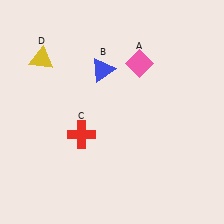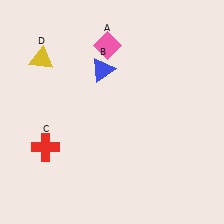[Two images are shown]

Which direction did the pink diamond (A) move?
The pink diamond (A) moved left.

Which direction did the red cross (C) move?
The red cross (C) moved left.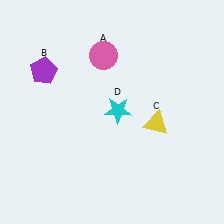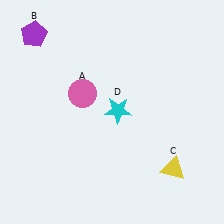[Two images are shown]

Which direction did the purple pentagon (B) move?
The purple pentagon (B) moved up.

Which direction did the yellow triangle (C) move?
The yellow triangle (C) moved down.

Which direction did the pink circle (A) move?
The pink circle (A) moved down.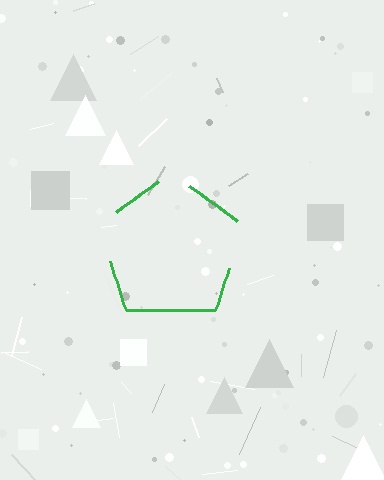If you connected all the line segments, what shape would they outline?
They would outline a pentagon.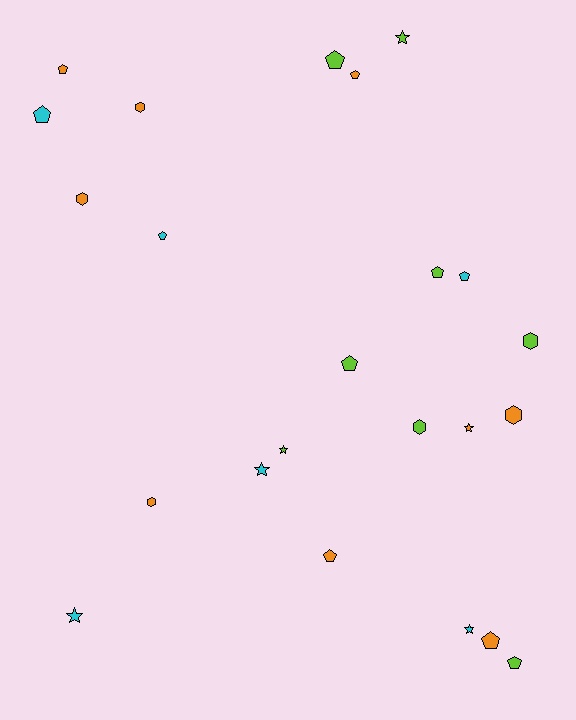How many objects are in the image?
There are 23 objects.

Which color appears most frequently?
Orange, with 9 objects.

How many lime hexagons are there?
There are 2 lime hexagons.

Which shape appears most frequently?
Pentagon, with 11 objects.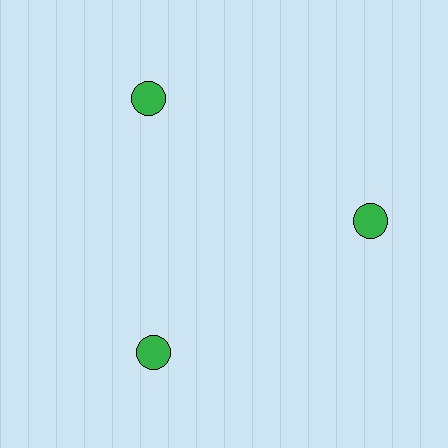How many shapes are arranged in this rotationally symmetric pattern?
There are 3 shapes, arranged in 3 groups of 1.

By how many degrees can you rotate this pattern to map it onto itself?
The pattern maps onto itself every 120 degrees of rotation.